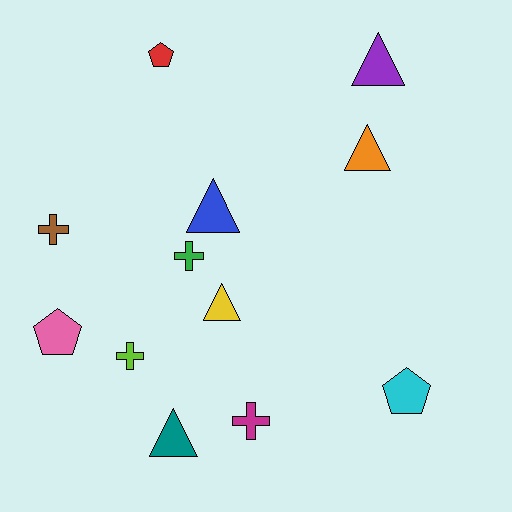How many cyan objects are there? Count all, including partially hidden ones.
There is 1 cyan object.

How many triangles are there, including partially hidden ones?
There are 5 triangles.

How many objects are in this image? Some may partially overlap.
There are 12 objects.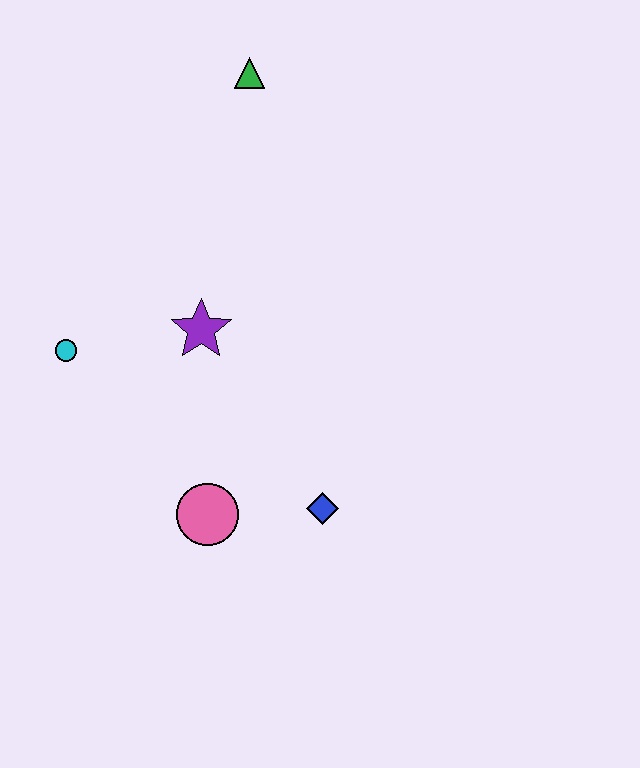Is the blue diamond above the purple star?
No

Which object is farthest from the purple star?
The green triangle is farthest from the purple star.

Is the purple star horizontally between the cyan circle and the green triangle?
Yes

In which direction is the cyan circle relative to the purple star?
The cyan circle is to the left of the purple star.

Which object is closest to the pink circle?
The blue diamond is closest to the pink circle.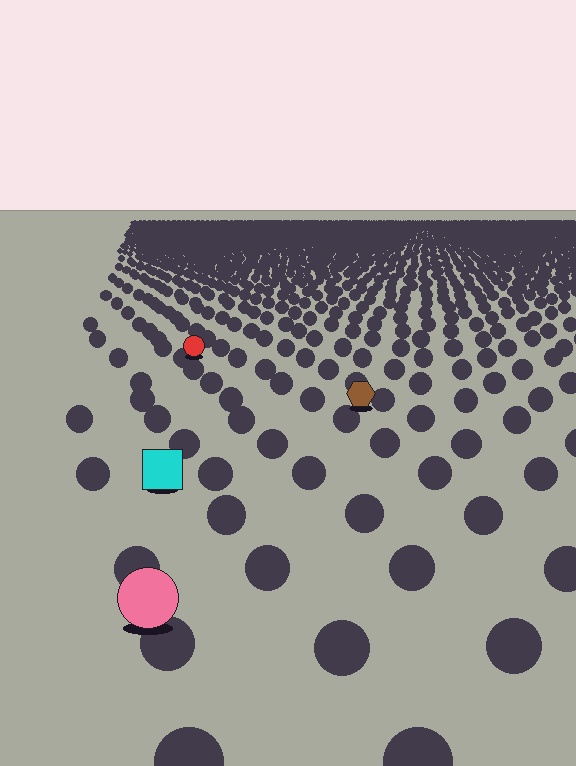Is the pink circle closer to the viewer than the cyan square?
Yes. The pink circle is closer — you can tell from the texture gradient: the ground texture is coarser near it.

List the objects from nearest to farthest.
From nearest to farthest: the pink circle, the cyan square, the brown hexagon, the red circle.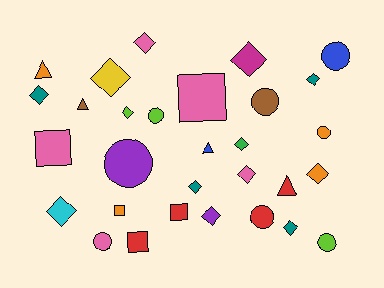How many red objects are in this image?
There are 4 red objects.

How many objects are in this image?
There are 30 objects.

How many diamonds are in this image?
There are 13 diamonds.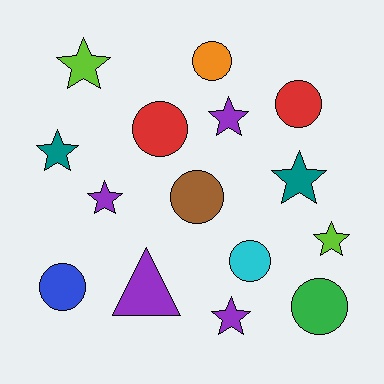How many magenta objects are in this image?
There are no magenta objects.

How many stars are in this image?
There are 7 stars.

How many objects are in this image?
There are 15 objects.